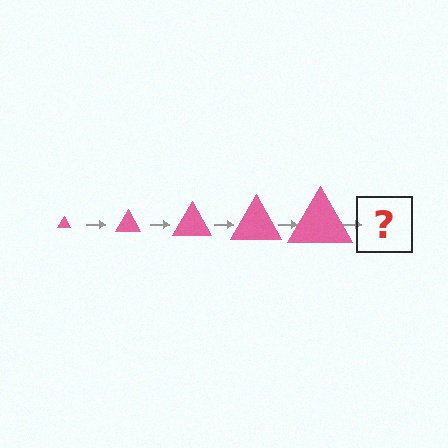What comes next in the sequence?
The next element should be a pink triangle, larger than the previous one.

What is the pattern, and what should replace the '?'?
The pattern is that the triangle gets progressively larger each step. The '?' should be a pink triangle, larger than the previous one.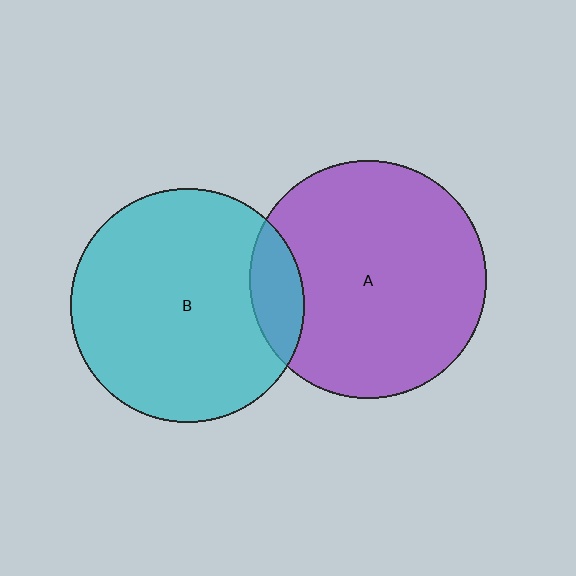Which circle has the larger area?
Circle A (purple).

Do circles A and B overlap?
Yes.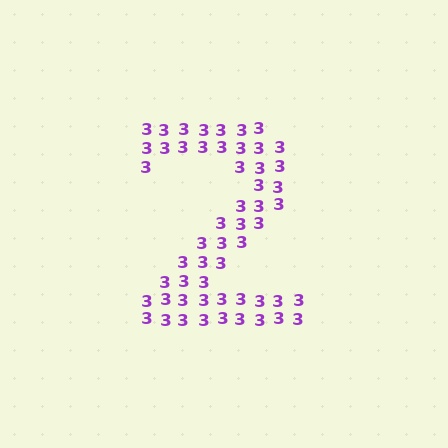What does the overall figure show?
The overall figure shows the digit 2.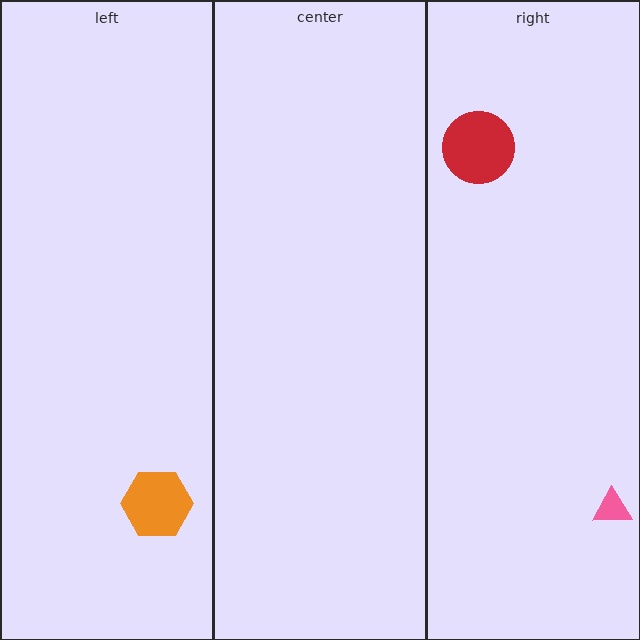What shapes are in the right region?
The red circle, the pink triangle.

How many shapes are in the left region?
1.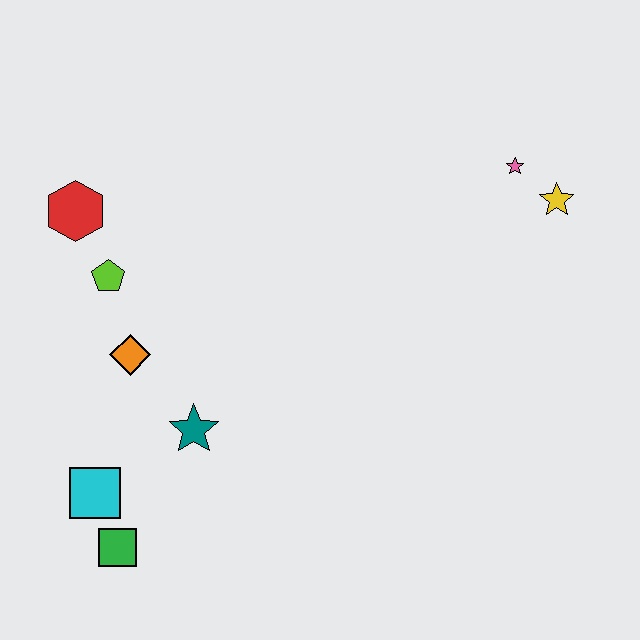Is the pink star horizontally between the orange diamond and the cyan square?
No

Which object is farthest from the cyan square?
The yellow star is farthest from the cyan square.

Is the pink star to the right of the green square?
Yes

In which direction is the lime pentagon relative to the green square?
The lime pentagon is above the green square.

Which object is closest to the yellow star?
The pink star is closest to the yellow star.